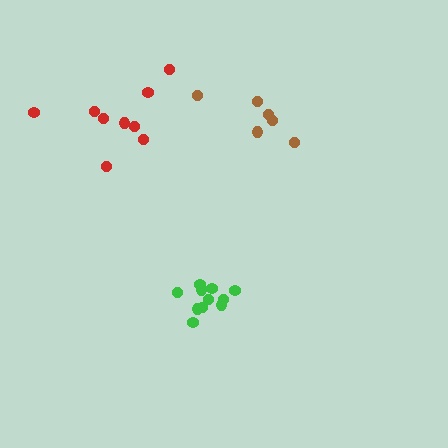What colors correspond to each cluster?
The clusters are colored: brown, green, red.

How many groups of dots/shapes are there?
There are 3 groups.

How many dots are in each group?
Group 1: 6 dots, Group 2: 11 dots, Group 3: 9 dots (26 total).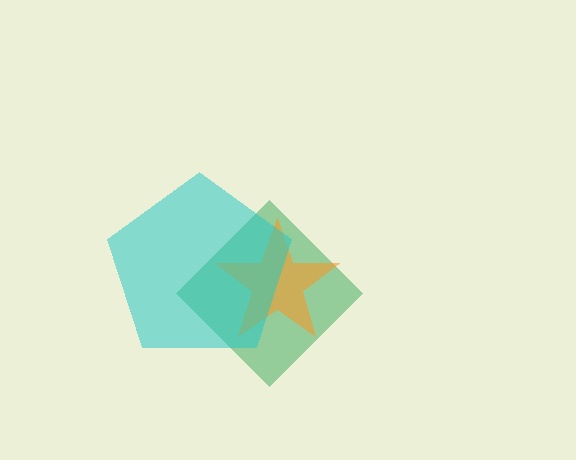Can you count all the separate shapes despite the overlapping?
Yes, there are 3 separate shapes.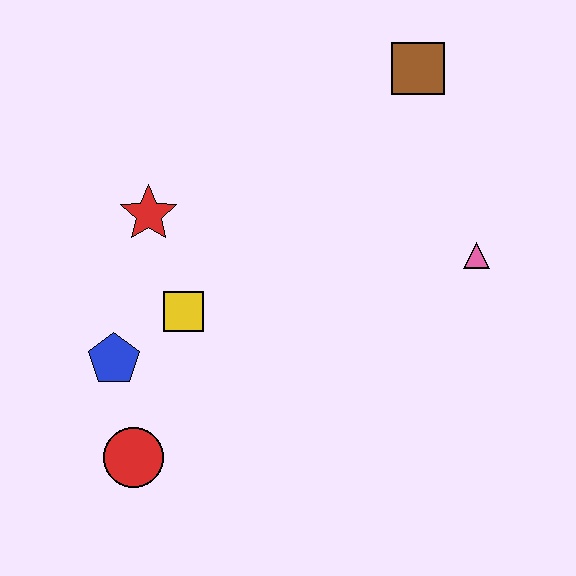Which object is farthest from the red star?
The pink triangle is farthest from the red star.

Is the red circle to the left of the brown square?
Yes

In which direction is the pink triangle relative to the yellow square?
The pink triangle is to the right of the yellow square.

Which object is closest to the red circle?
The blue pentagon is closest to the red circle.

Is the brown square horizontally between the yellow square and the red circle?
No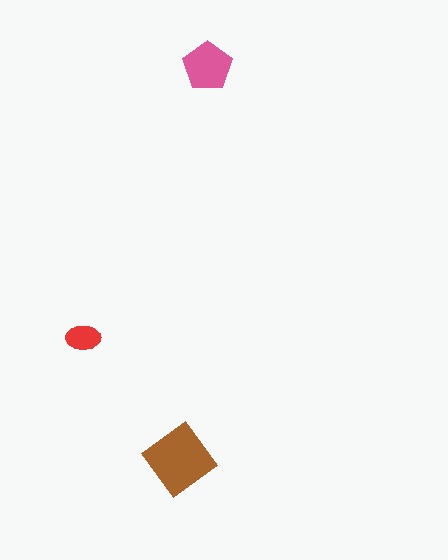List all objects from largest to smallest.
The brown diamond, the pink pentagon, the red ellipse.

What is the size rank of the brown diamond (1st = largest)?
1st.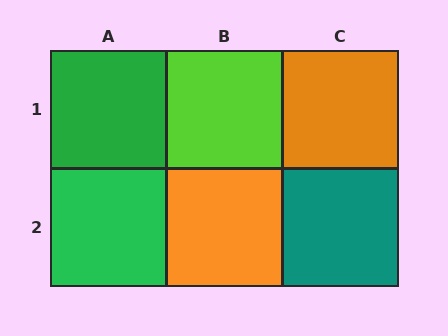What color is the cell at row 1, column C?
Orange.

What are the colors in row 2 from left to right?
Green, orange, teal.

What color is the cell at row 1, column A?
Green.